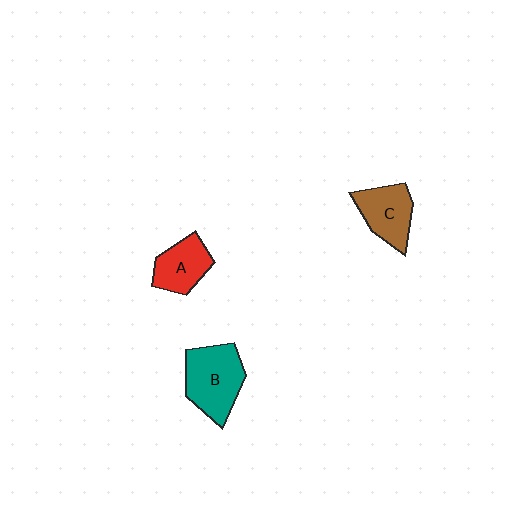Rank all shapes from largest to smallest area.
From largest to smallest: B (teal), C (brown), A (red).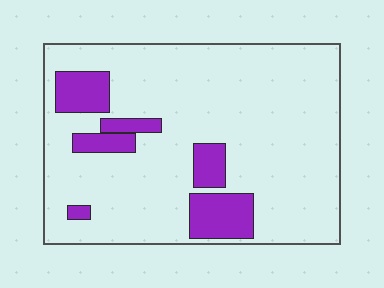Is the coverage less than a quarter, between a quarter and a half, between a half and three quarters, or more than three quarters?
Less than a quarter.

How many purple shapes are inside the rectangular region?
6.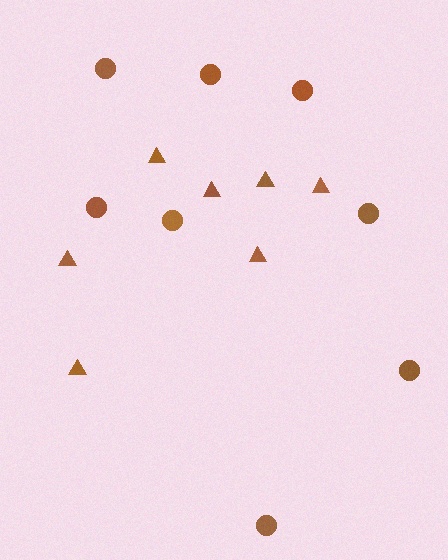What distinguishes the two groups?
There are 2 groups: one group of circles (8) and one group of triangles (7).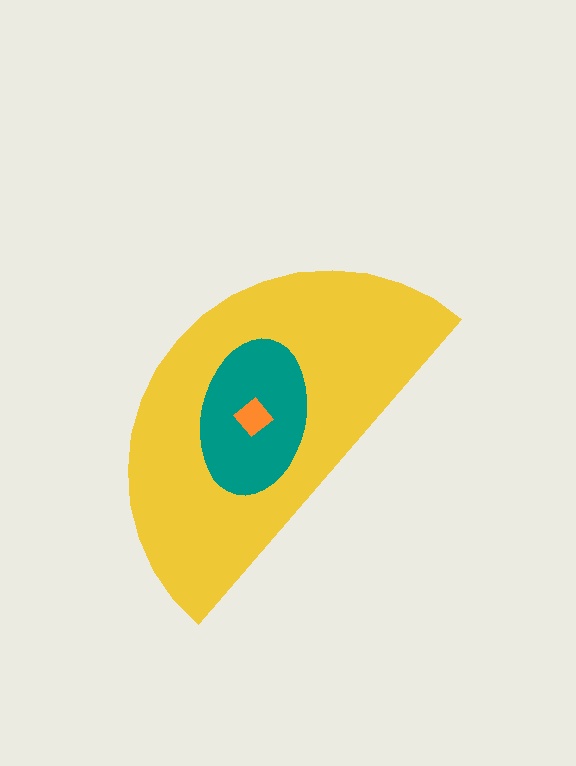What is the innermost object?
The orange diamond.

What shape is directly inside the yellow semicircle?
The teal ellipse.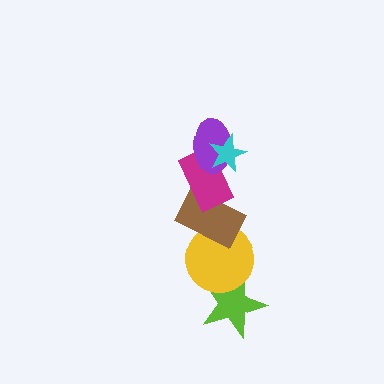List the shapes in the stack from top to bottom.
From top to bottom: the cyan star, the purple ellipse, the magenta rectangle, the brown rectangle, the yellow circle, the lime star.